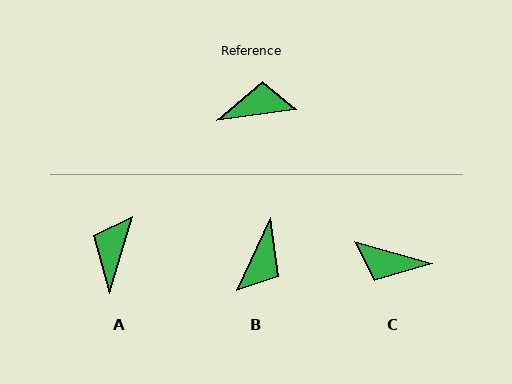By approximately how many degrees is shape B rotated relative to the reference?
Approximately 123 degrees clockwise.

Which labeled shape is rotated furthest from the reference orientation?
C, about 156 degrees away.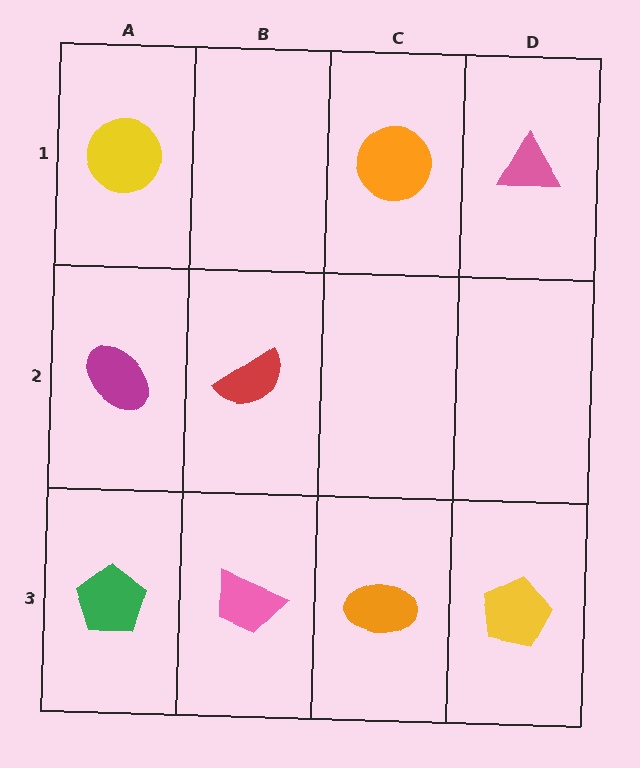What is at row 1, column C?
An orange circle.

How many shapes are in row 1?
3 shapes.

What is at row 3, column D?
A yellow pentagon.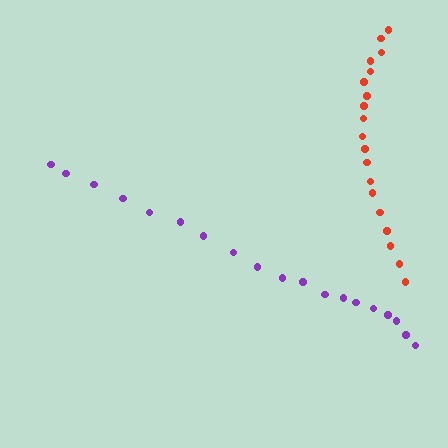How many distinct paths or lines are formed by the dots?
There are 2 distinct paths.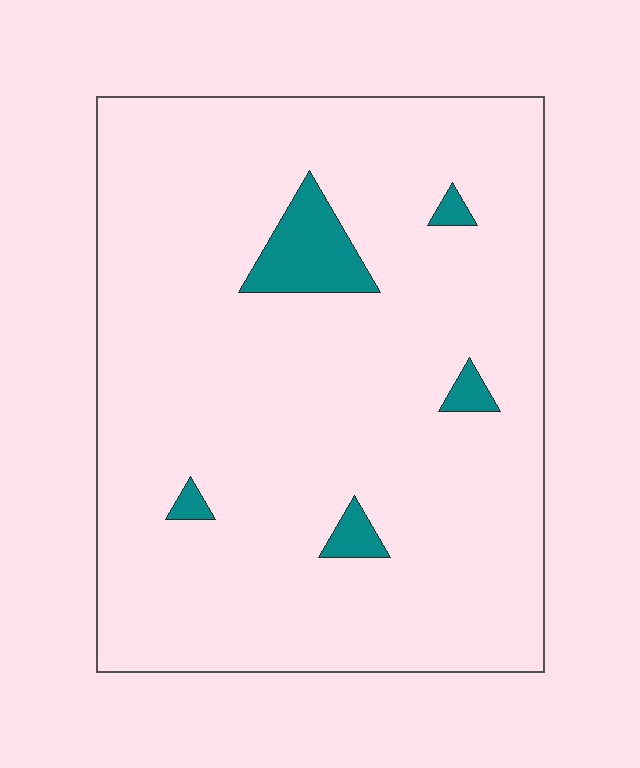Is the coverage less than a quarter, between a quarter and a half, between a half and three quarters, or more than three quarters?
Less than a quarter.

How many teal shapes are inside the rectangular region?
5.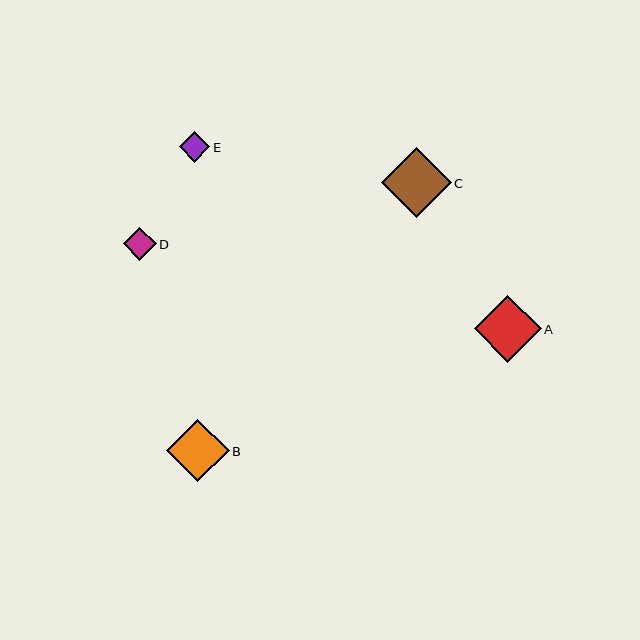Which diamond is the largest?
Diamond C is the largest with a size of approximately 70 pixels.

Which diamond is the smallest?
Diamond E is the smallest with a size of approximately 30 pixels.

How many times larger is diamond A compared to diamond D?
Diamond A is approximately 2.0 times the size of diamond D.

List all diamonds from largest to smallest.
From largest to smallest: C, A, B, D, E.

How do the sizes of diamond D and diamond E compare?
Diamond D and diamond E are approximately the same size.